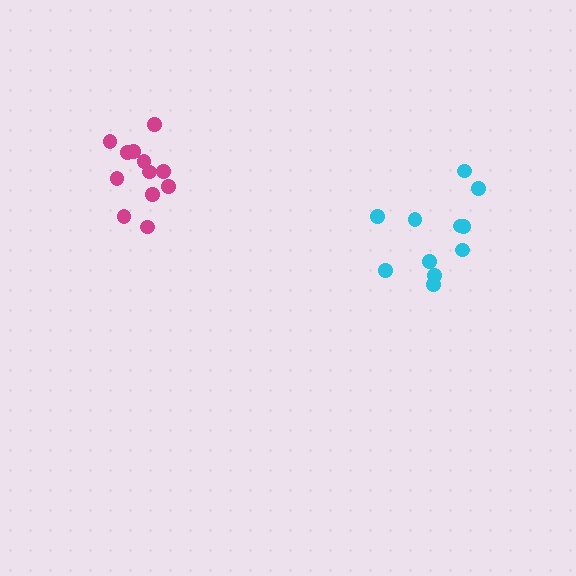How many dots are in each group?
Group 1: 11 dots, Group 2: 12 dots (23 total).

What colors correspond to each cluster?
The clusters are colored: cyan, magenta.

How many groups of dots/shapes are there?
There are 2 groups.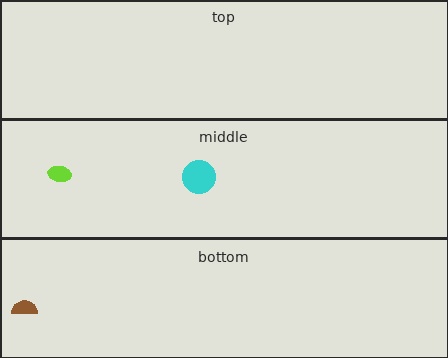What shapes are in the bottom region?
The brown semicircle.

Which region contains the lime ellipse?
The middle region.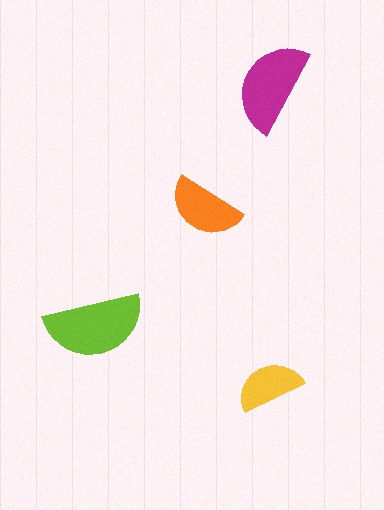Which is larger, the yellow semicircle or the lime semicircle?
The lime one.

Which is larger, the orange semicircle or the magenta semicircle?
The magenta one.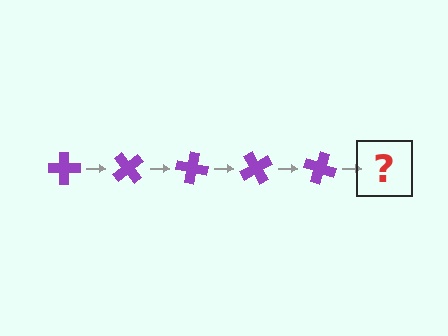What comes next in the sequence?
The next element should be a purple cross rotated 250 degrees.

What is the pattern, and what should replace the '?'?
The pattern is that the cross rotates 50 degrees each step. The '?' should be a purple cross rotated 250 degrees.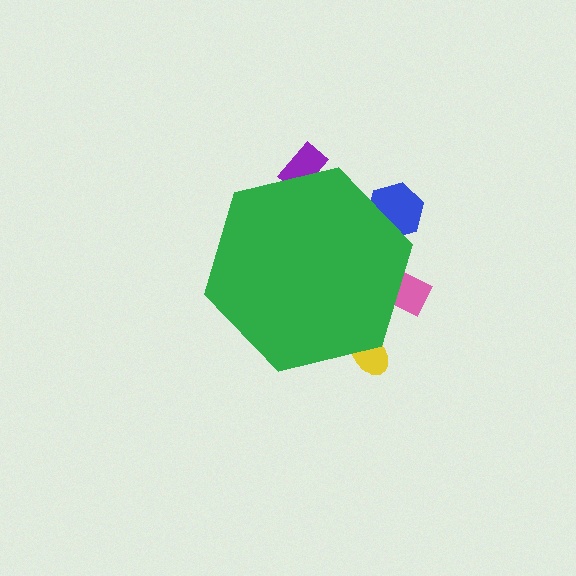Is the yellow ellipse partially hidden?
Yes, the yellow ellipse is partially hidden behind the green hexagon.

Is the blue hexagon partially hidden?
Yes, the blue hexagon is partially hidden behind the green hexagon.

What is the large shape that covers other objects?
A green hexagon.